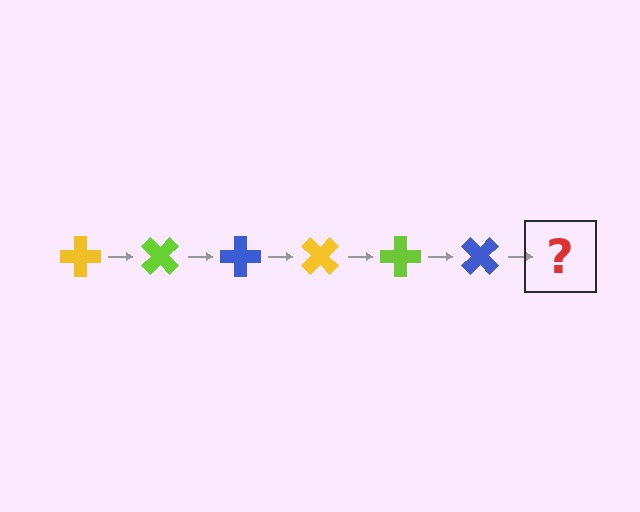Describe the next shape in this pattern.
It should be a yellow cross, rotated 270 degrees from the start.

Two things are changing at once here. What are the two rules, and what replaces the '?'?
The two rules are that it rotates 45 degrees each step and the color cycles through yellow, lime, and blue. The '?' should be a yellow cross, rotated 270 degrees from the start.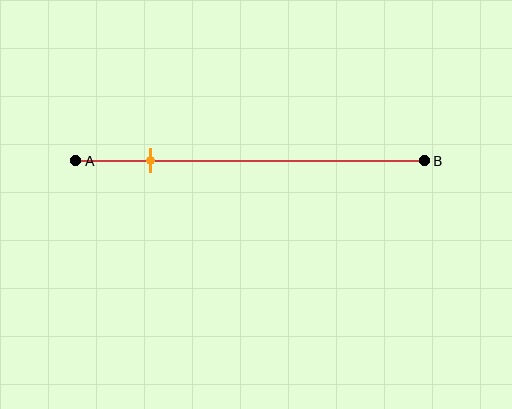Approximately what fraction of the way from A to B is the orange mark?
The orange mark is approximately 20% of the way from A to B.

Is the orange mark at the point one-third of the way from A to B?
No, the mark is at about 20% from A, not at the 33% one-third point.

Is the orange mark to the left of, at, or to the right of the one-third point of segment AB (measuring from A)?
The orange mark is to the left of the one-third point of segment AB.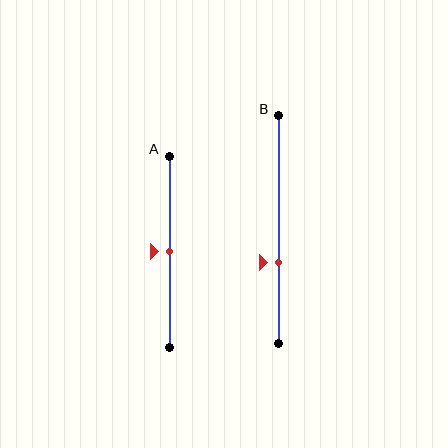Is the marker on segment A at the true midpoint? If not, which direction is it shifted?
Yes, the marker on segment A is at the true midpoint.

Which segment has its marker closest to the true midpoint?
Segment A has its marker closest to the true midpoint.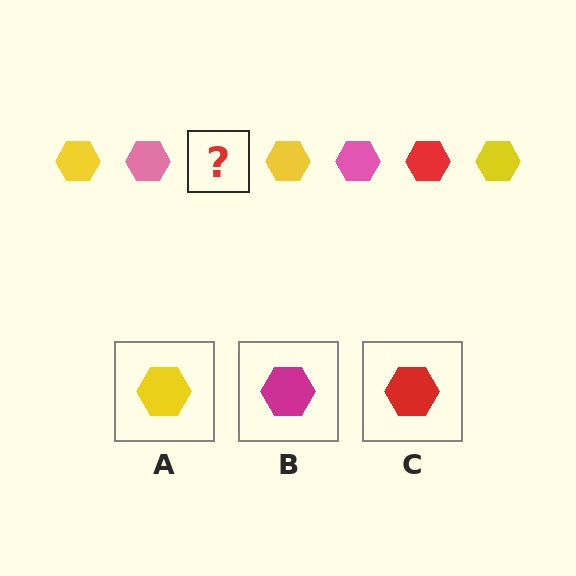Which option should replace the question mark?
Option C.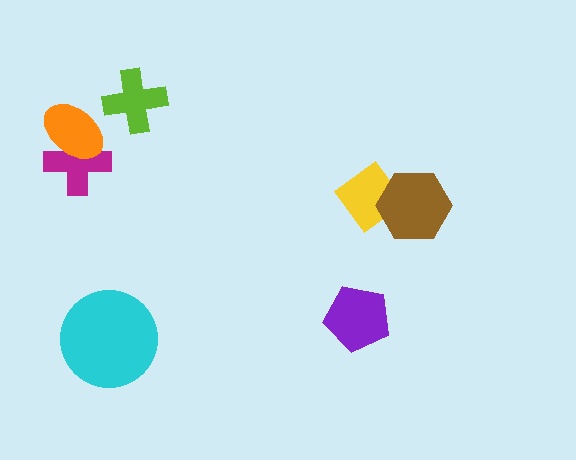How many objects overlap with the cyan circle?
0 objects overlap with the cyan circle.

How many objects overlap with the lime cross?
0 objects overlap with the lime cross.